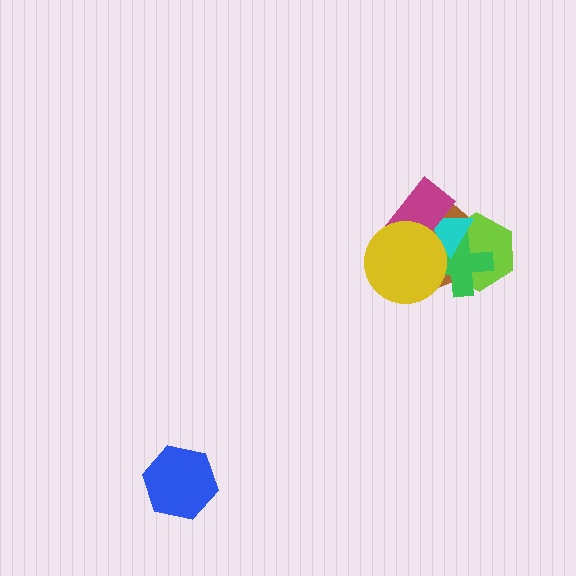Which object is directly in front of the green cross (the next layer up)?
The cyan triangle is directly in front of the green cross.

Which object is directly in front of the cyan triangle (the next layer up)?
The magenta rectangle is directly in front of the cyan triangle.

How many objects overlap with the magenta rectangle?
3 objects overlap with the magenta rectangle.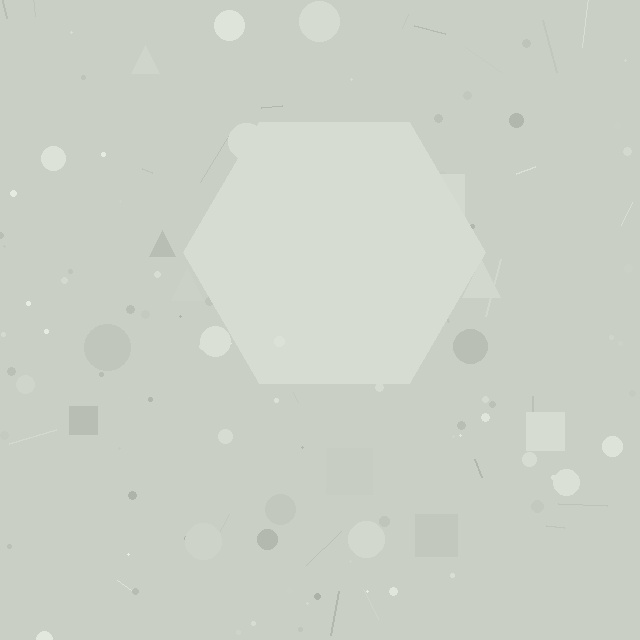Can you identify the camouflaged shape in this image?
The camouflaged shape is a hexagon.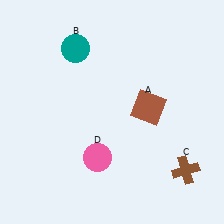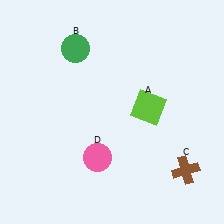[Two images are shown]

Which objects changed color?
A changed from brown to lime. B changed from teal to green.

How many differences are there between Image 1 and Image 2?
There are 2 differences between the two images.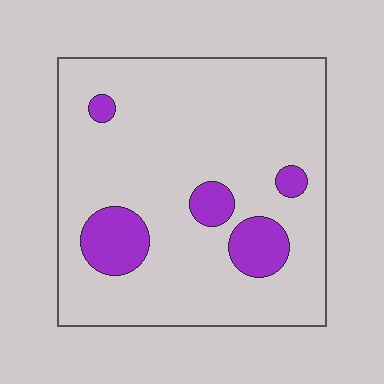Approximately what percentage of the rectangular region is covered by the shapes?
Approximately 15%.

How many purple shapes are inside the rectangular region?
5.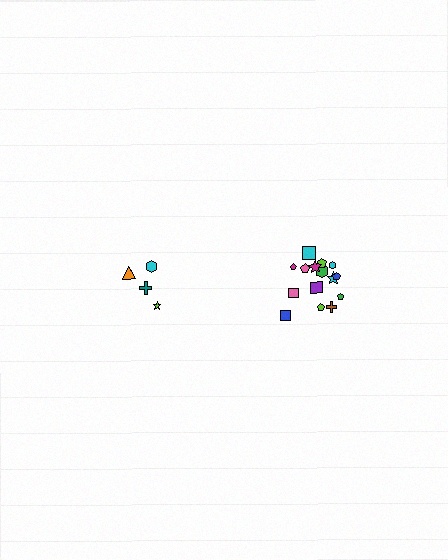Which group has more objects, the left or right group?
The right group.